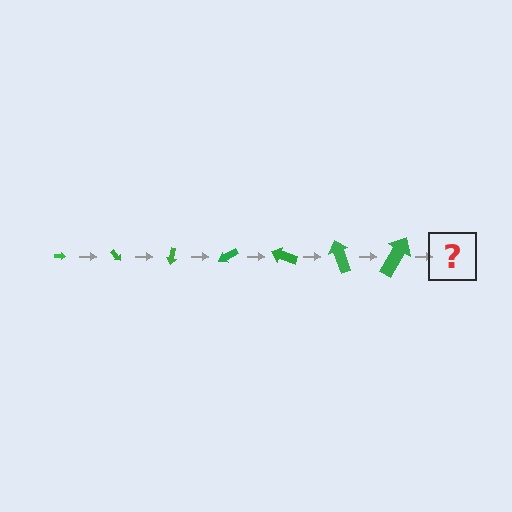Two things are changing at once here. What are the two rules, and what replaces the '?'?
The two rules are that the arrow grows larger each step and it rotates 50 degrees each step. The '?' should be an arrow, larger than the previous one and rotated 350 degrees from the start.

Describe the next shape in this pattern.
It should be an arrow, larger than the previous one and rotated 350 degrees from the start.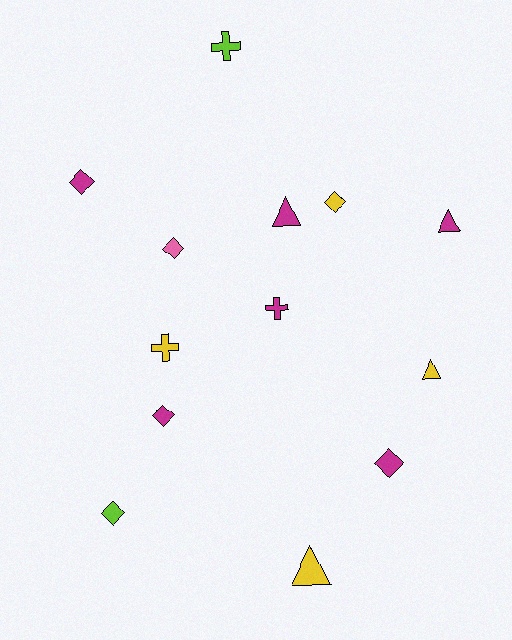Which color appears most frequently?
Magenta, with 6 objects.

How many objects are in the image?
There are 13 objects.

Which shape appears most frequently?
Diamond, with 6 objects.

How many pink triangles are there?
There are no pink triangles.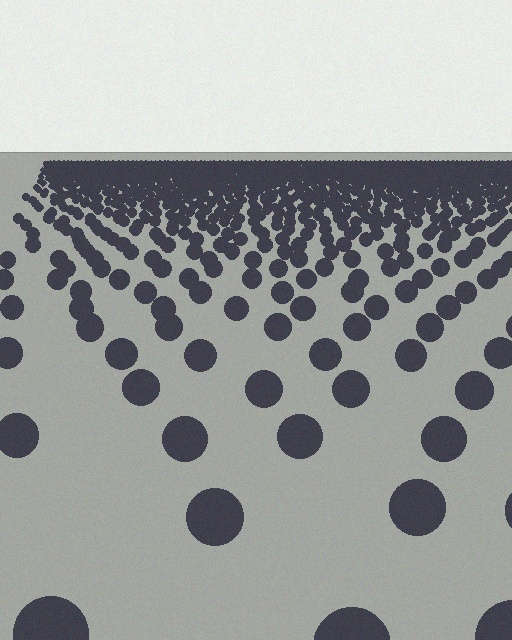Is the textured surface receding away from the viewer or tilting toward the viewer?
The surface is receding away from the viewer. Texture elements get smaller and denser toward the top.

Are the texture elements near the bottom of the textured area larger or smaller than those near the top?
Larger. Near the bottom, elements are closer to the viewer and appear at a bigger on-screen size.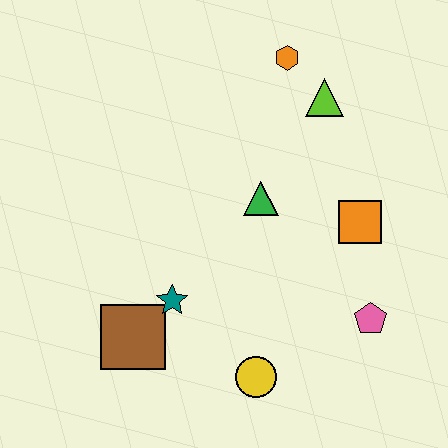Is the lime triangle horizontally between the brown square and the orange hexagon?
No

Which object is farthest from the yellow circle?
The orange hexagon is farthest from the yellow circle.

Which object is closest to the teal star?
The brown square is closest to the teal star.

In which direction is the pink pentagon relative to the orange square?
The pink pentagon is below the orange square.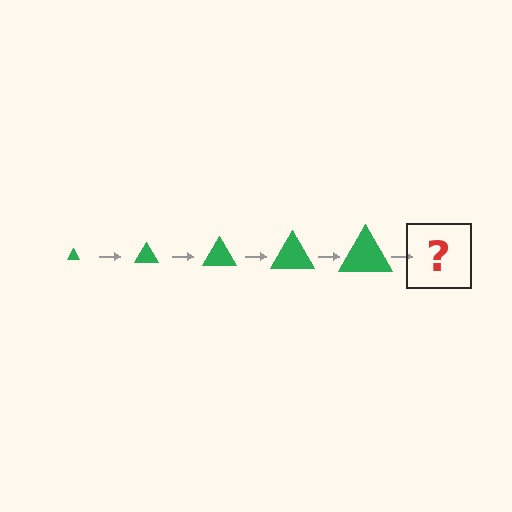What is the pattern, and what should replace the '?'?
The pattern is that the triangle gets progressively larger each step. The '?' should be a green triangle, larger than the previous one.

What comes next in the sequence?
The next element should be a green triangle, larger than the previous one.